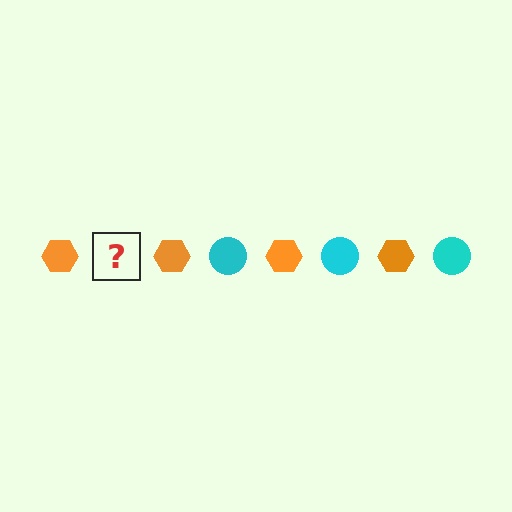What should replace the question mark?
The question mark should be replaced with a cyan circle.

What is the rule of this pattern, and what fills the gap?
The rule is that the pattern alternates between orange hexagon and cyan circle. The gap should be filled with a cyan circle.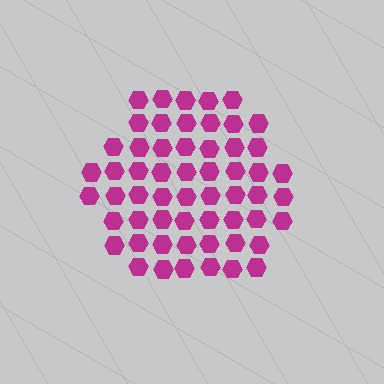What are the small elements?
The small elements are hexagons.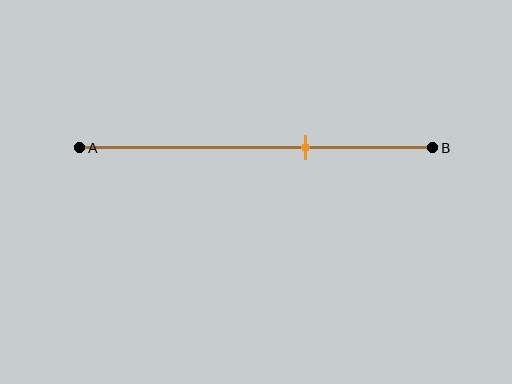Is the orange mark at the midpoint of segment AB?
No, the mark is at about 65% from A, not at the 50% midpoint.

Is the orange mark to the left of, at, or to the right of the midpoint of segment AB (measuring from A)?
The orange mark is to the right of the midpoint of segment AB.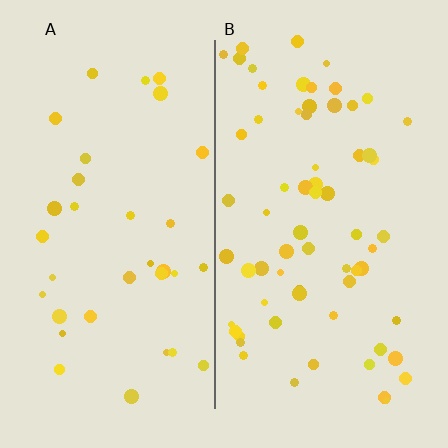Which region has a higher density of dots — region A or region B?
B (the right).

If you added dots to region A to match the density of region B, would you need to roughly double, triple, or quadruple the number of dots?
Approximately double.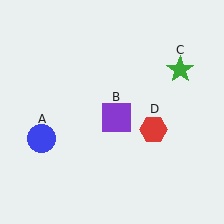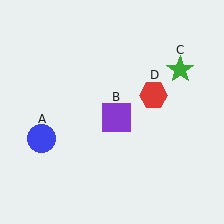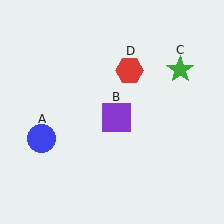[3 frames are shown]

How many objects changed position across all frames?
1 object changed position: red hexagon (object D).